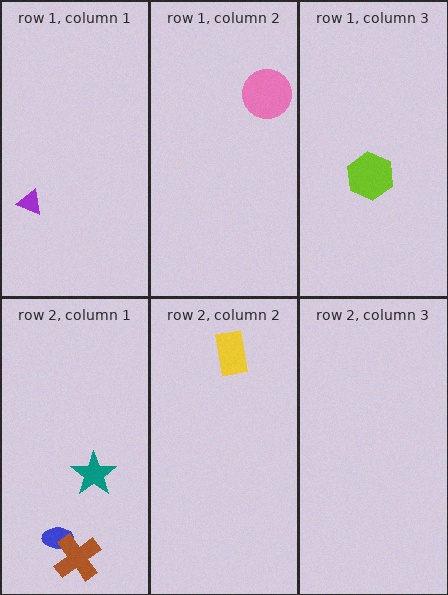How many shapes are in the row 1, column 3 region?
1.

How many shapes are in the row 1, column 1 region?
1.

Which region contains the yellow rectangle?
The row 2, column 2 region.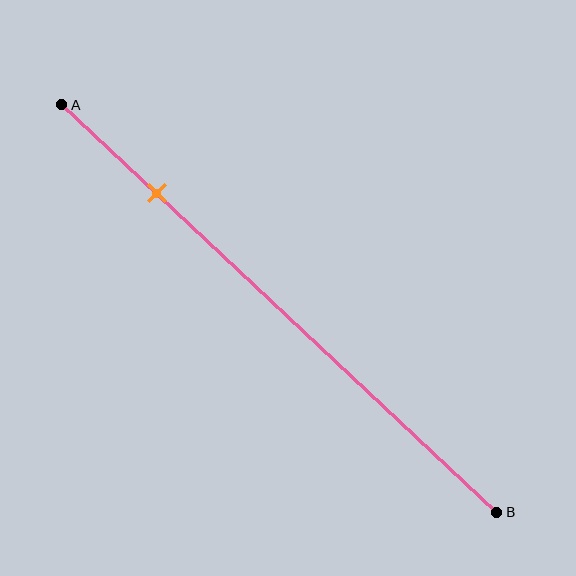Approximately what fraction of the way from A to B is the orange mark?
The orange mark is approximately 20% of the way from A to B.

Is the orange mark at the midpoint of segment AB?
No, the mark is at about 20% from A, not at the 50% midpoint.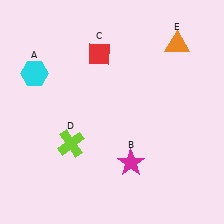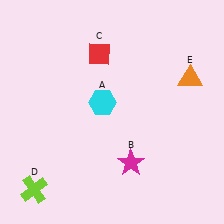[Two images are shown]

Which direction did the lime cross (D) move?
The lime cross (D) moved down.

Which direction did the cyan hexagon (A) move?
The cyan hexagon (A) moved right.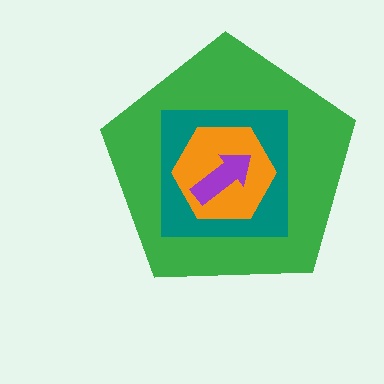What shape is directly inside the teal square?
The orange hexagon.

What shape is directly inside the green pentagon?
The teal square.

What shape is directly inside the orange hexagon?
The purple arrow.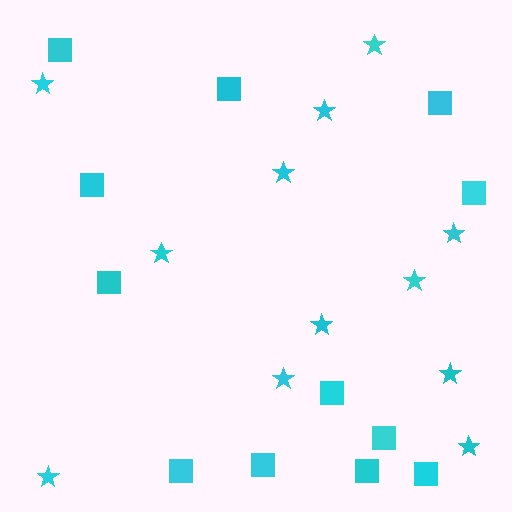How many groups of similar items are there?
There are 2 groups: one group of stars (12) and one group of squares (12).